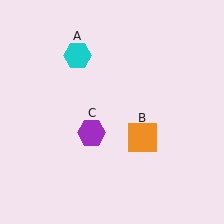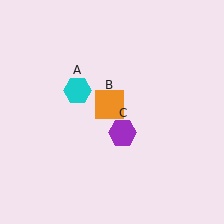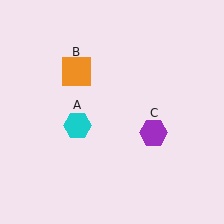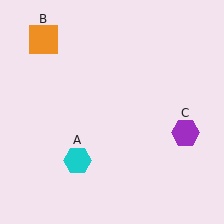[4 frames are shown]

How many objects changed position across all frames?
3 objects changed position: cyan hexagon (object A), orange square (object B), purple hexagon (object C).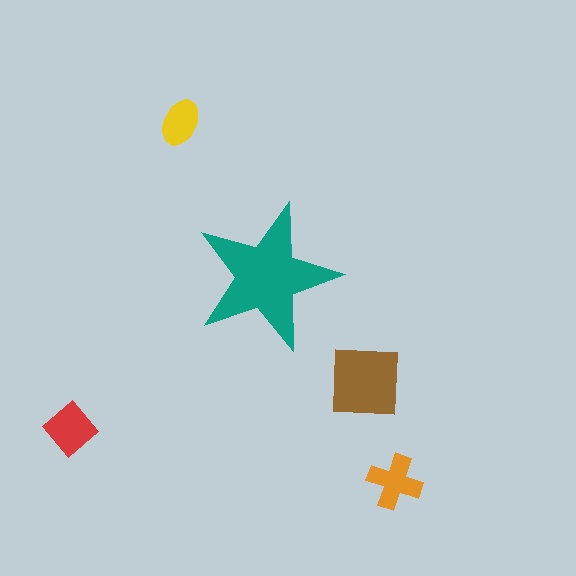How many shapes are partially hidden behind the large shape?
0 shapes are partially hidden.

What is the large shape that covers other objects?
A teal star.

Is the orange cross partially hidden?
No, the orange cross is fully visible.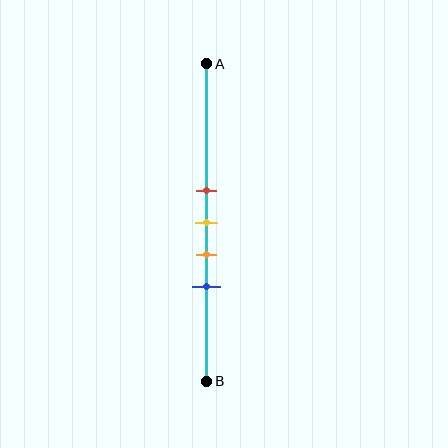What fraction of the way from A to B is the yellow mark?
The yellow mark is approximately 50% (0.5) of the way from A to B.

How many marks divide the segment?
There are 4 marks dividing the segment.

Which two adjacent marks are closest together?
The red and yellow marks are the closest adjacent pair.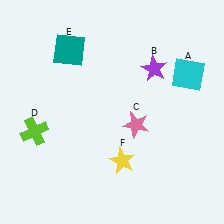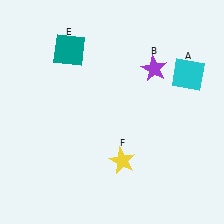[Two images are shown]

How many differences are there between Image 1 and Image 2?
There are 2 differences between the two images.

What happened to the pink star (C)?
The pink star (C) was removed in Image 2. It was in the bottom-right area of Image 1.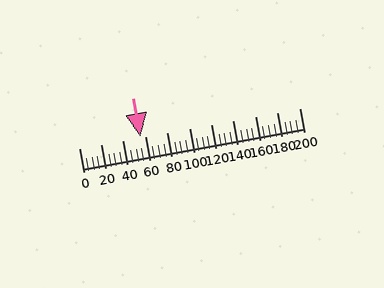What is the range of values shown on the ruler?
The ruler shows values from 0 to 200.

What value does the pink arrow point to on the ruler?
The pink arrow points to approximately 56.